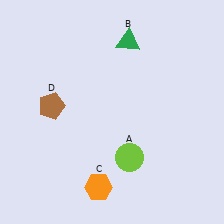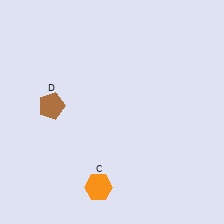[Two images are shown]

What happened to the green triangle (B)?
The green triangle (B) was removed in Image 2. It was in the top-right area of Image 1.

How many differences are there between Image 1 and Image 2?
There are 2 differences between the two images.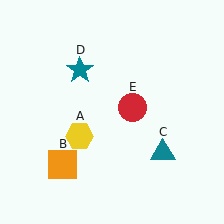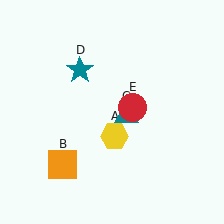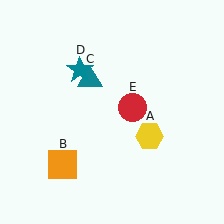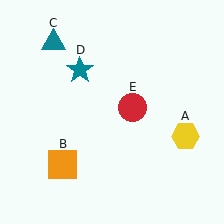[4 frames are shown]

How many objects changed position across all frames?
2 objects changed position: yellow hexagon (object A), teal triangle (object C).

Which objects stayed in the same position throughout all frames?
Orange square (object B) and teal star (object D) and red circle (object E) remained stationary.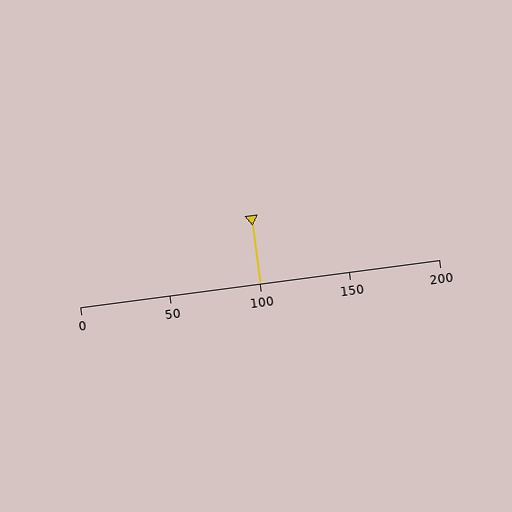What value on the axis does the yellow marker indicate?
The marker indicates approximately 100.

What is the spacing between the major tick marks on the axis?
The major ticks are spaced 50 apart.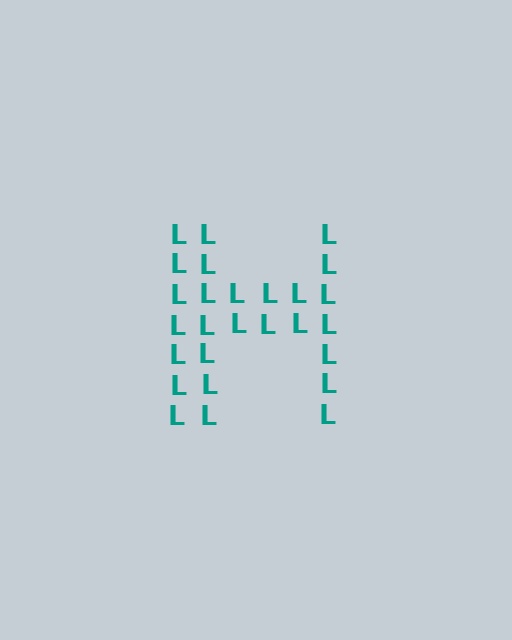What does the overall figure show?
The overall figure shows the letter H.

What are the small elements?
The small elements are letter L's.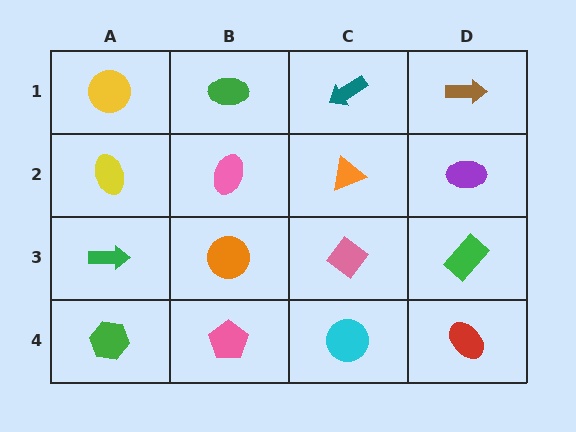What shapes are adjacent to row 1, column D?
A purple ellipse (row 2, column D), a teal arrow (row 1, column C).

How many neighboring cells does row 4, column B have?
3.